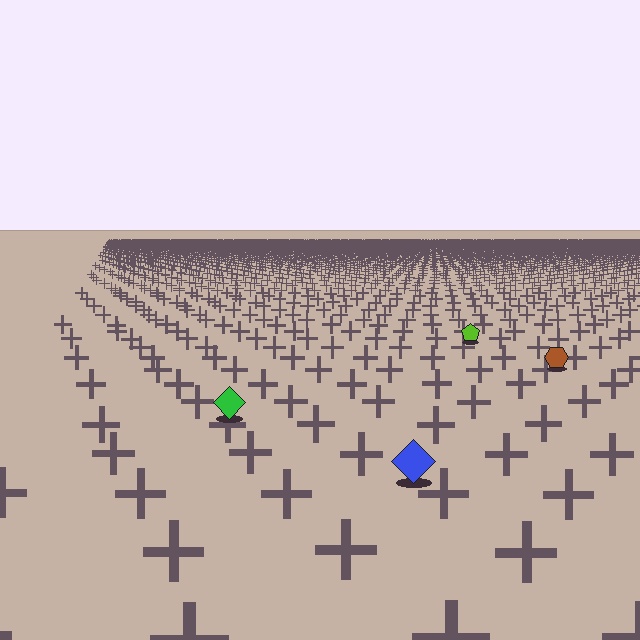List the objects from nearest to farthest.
From nearest to farthest: the blue diamond, the green diamond, the brown hexagon, the lime pentagon.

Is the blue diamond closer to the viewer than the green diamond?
Yes. The blue diamond is closer — you can tell from the texture gradient: the ground texture is coarser near it.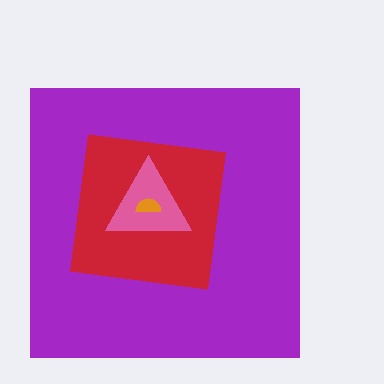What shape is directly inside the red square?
The pink triangle.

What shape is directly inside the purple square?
The red square.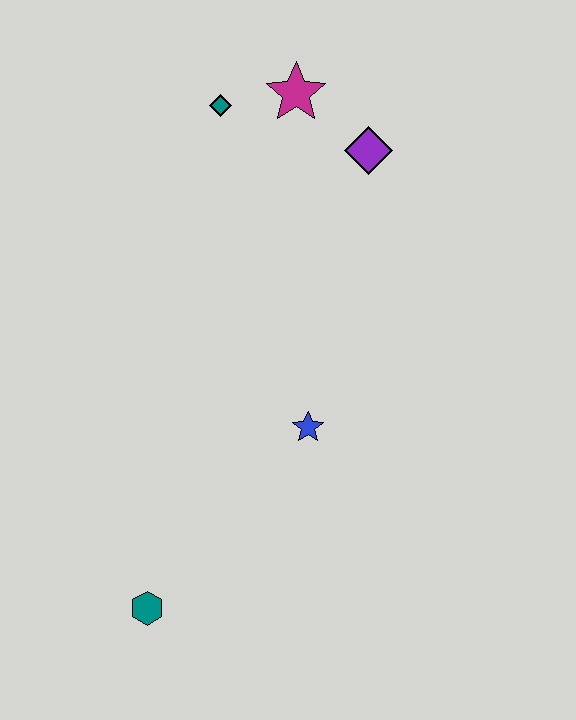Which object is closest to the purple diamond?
The magenta star is closest to the purple diamond.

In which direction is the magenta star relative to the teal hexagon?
The magenta star is above the teal hexagon.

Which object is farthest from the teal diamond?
The teal hexagon is farthest from the teal diamond.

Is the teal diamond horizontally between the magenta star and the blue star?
No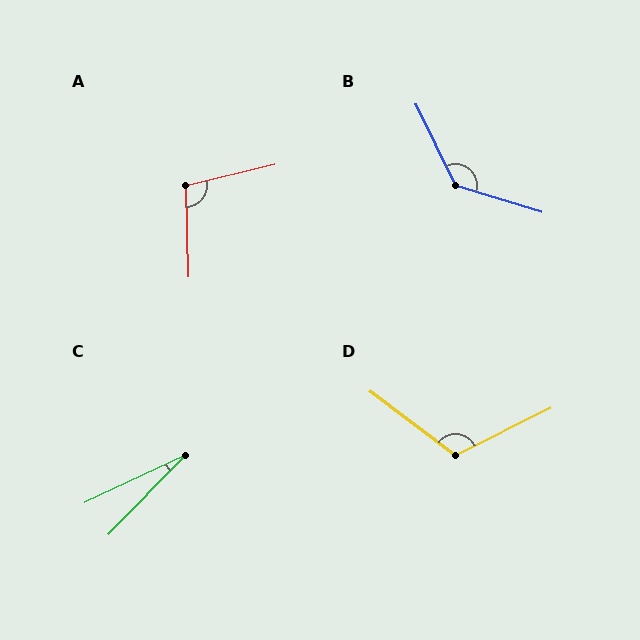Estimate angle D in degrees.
Approximately 116 degrees.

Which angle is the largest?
B, at approximately 132 degrees.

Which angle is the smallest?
C, at approximately 21 degrees.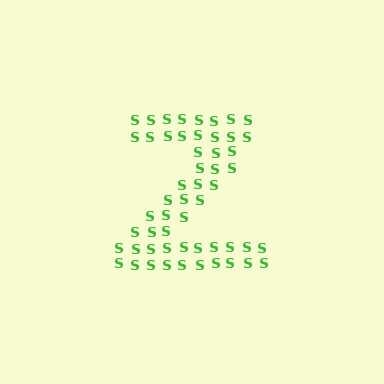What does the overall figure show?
The overall figure shows the letter Z.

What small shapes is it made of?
It is made of small letter S's.